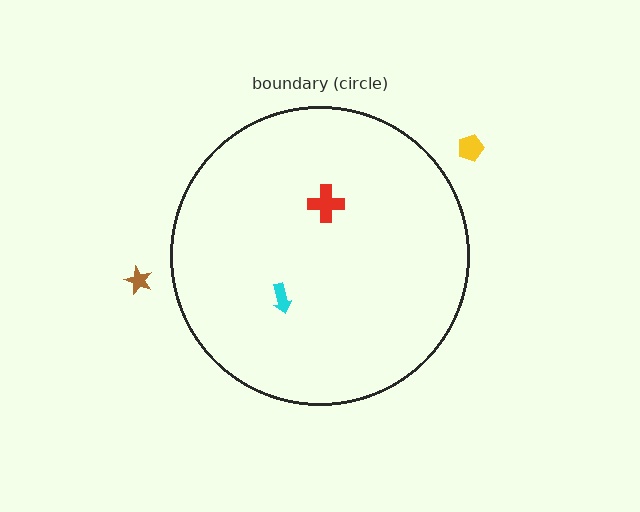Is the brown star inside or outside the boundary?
Outside.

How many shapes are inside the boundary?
2 inside, 2 outside.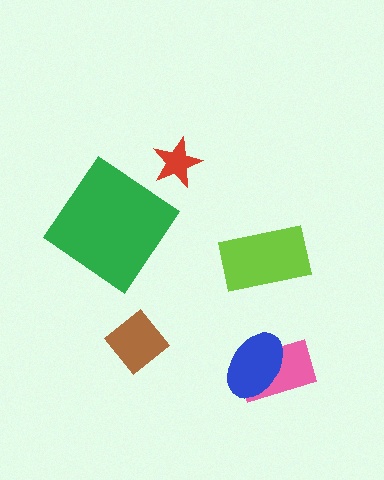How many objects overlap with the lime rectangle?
0 objects overlap with the lime rectangle.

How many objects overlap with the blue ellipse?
1 object overlaps with the blue ellipse.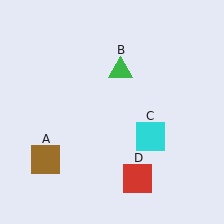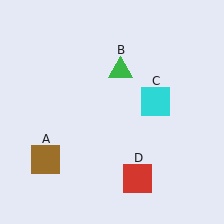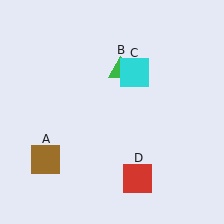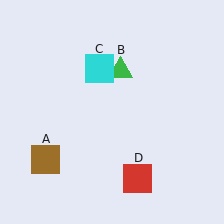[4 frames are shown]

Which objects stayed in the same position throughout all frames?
Brown square (object A) and green triangle (object B) and red square (object D) remained stationary.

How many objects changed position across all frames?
1 object changed position: cyan square (object C).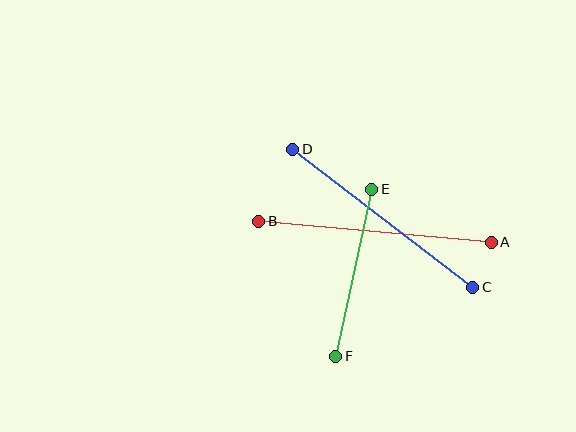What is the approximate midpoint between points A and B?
The midpoint is at approximately (375, 232) pixels.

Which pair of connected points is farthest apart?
Points A and B are farthest apart.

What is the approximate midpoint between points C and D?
The midpoint is at approximately (383, 218) pixels.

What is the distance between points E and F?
The distance is approximately 171 pixels.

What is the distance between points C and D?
The distance is approximately 227 pixels.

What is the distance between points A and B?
The distance is approximately 233 pixels.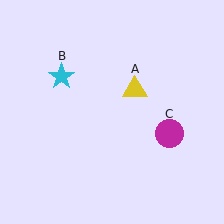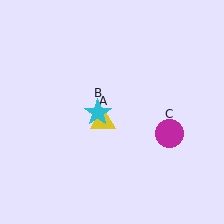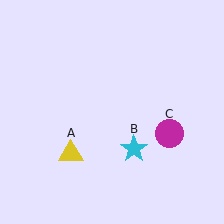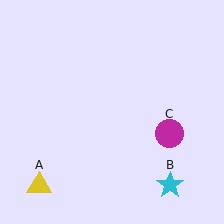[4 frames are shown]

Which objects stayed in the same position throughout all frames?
Magenta circle (object C) remained stationary.